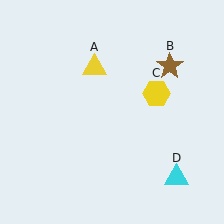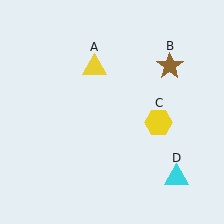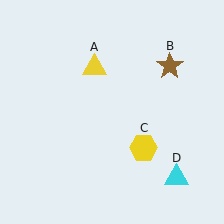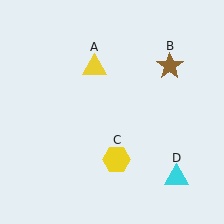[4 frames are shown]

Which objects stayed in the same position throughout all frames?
Yellow triangle (object A) and brown star (object B) and cyan triangle (object D) remained stationary.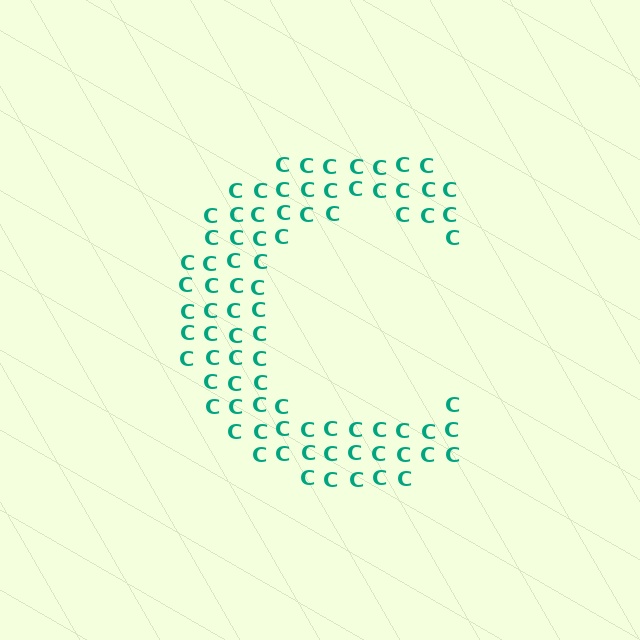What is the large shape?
The large shape is the letter C.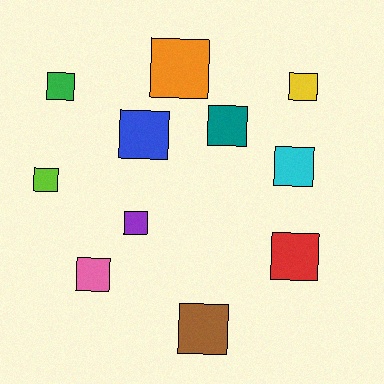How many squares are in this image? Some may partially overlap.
There are 11 squares.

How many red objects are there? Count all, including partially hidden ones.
There is 1 red object.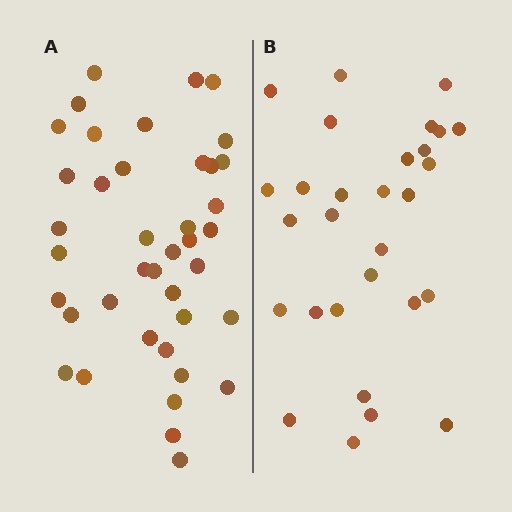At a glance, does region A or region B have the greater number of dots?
Region A (the left region) has more dots.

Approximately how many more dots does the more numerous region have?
Region A has roughly 12 or so more dots than region B.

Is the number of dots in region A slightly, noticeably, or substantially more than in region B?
Region A has noticeably more, but not dramatically so. The ratio is roughly 1.4 to 1.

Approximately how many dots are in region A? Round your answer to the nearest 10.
About 40 dots.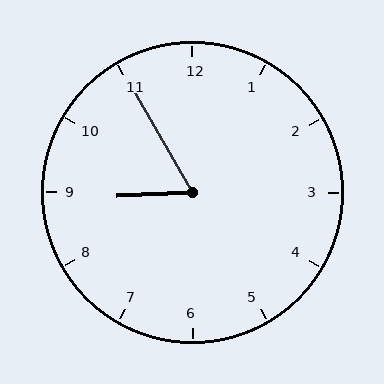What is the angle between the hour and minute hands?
Approximately 62 degrees.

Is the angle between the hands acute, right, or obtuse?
It is acute.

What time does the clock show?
8:55.